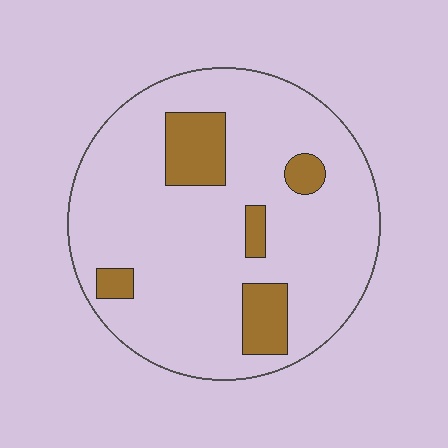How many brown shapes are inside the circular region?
5.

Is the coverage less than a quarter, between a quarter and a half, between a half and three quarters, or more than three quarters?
Less than a quarter.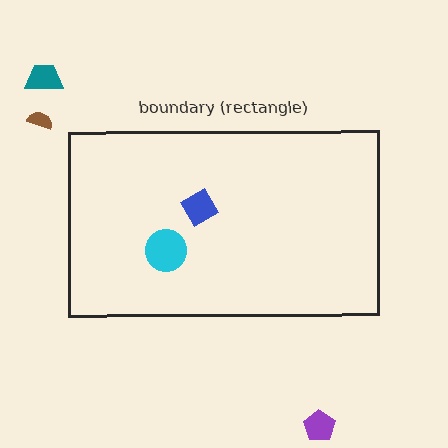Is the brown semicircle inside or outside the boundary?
Outside.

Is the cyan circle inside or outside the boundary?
Inside.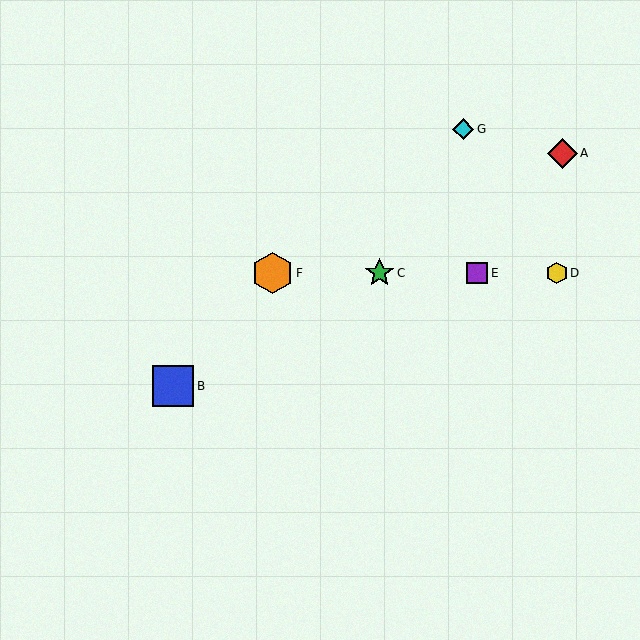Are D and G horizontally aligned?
No, D is at y≈273 and G is at y≈129.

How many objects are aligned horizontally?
4 objects (C, D, E, F) are aligned horizontally.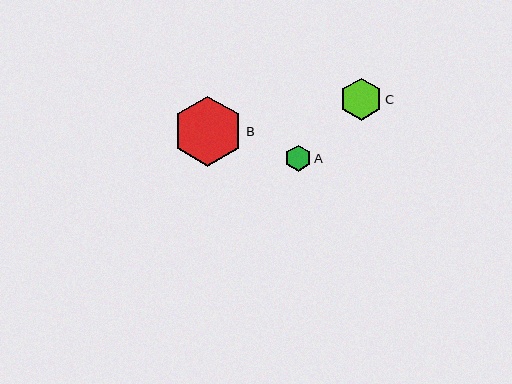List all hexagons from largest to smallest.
From largest to smallest: B, C, A.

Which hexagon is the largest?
Hexagon B is the largest with a size of approximately 70 pixels.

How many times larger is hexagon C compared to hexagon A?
Hexagon C is approximately 1.6 times the size of hexagon A.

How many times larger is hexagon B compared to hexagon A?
Hexagon B is approximately 2.7 times the size of hexagon A.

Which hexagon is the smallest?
Hexagon A is the smallest with a size of approximately 26 pixels.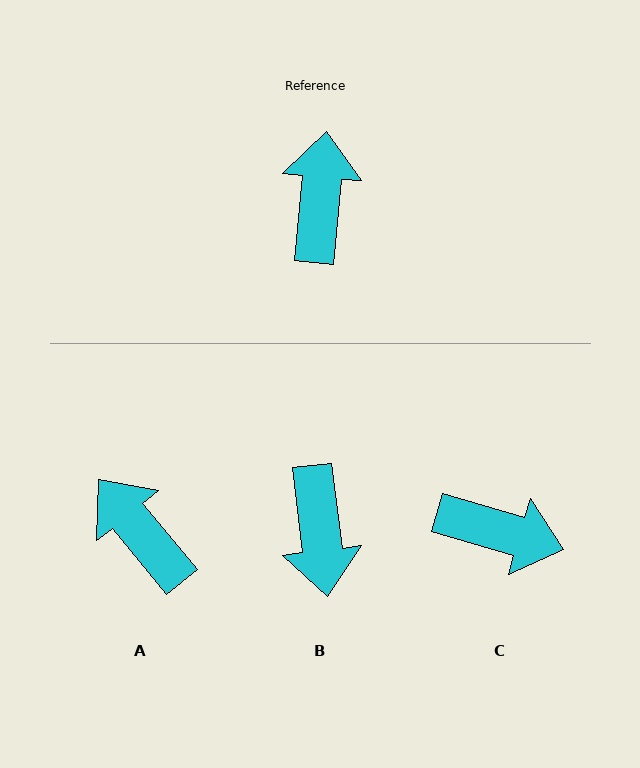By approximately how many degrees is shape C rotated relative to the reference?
Approximately 101 degrees clockwise.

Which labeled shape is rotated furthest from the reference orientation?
B, about 168 degrees away.